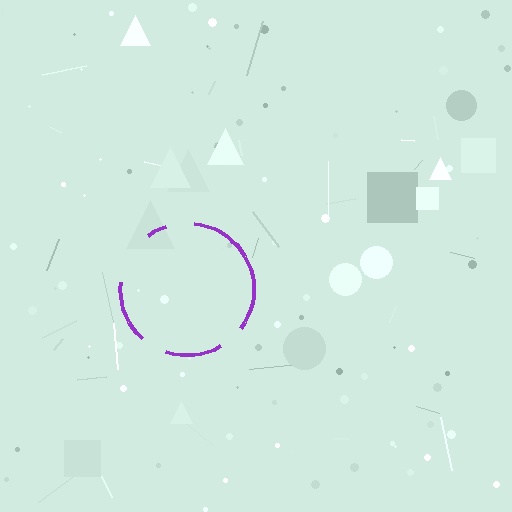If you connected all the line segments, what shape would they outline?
They would outline a circle.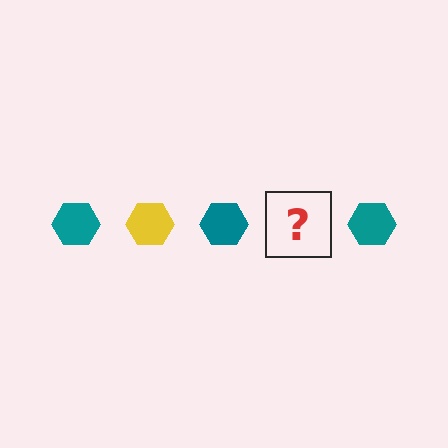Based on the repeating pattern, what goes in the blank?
The blank should be a yellow hexagon.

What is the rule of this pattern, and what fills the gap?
The rule is that the pattern cycles through teal, yellow hexagons. The gap should be filled with a yellow hexagon.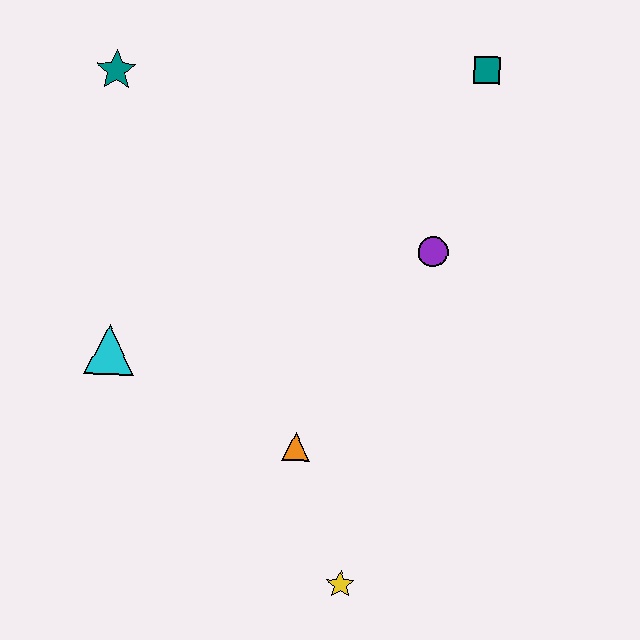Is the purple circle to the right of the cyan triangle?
Yes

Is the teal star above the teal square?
No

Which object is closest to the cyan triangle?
The orange triangle is closest to the cyan triangle.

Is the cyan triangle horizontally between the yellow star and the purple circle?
No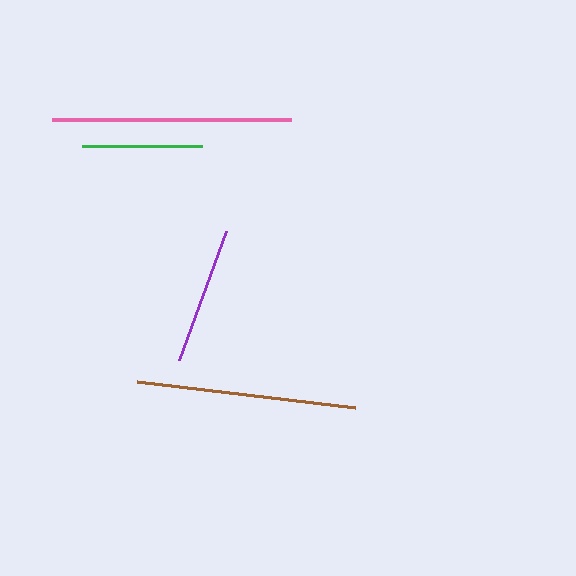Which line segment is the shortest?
The green line is the shortest at approximately 120 pixels.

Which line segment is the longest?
The pink line is the longest at approximately 239 pixels.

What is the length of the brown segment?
The brown segment is approximately 220 pixels long.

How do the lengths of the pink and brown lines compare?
The pink and brown lines are approximately the same length.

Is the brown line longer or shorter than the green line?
The brown line is longer than the green line.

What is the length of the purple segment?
The purple segment is approximately 137 pixels long.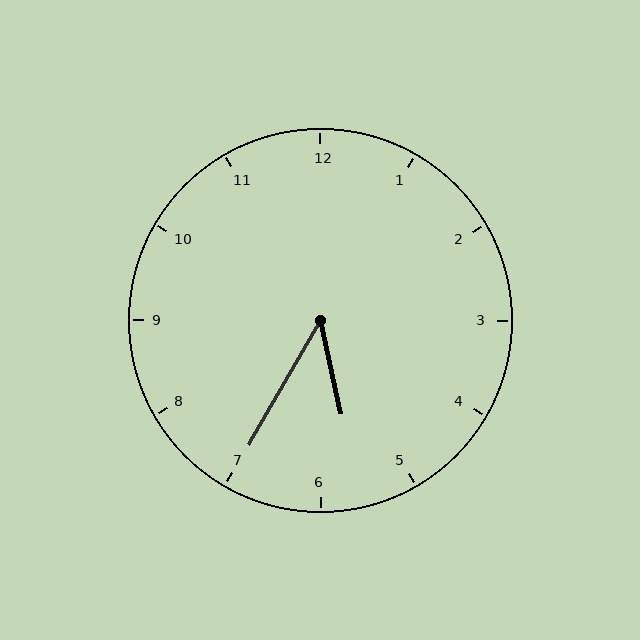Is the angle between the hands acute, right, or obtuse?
It is acute.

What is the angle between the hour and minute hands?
Approximately 42 degrees.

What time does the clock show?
5:35.